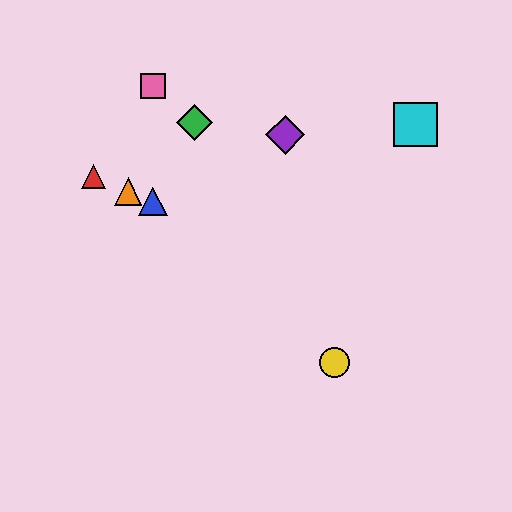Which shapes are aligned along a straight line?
The red triangle, the blue triangle, the orange triangle are aligned along a straight line.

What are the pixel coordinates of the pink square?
The pink square is at (153, 86).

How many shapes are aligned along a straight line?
3 shapes (the red triangle, the blue triangle, the orange triangle) are aligned along a straight line.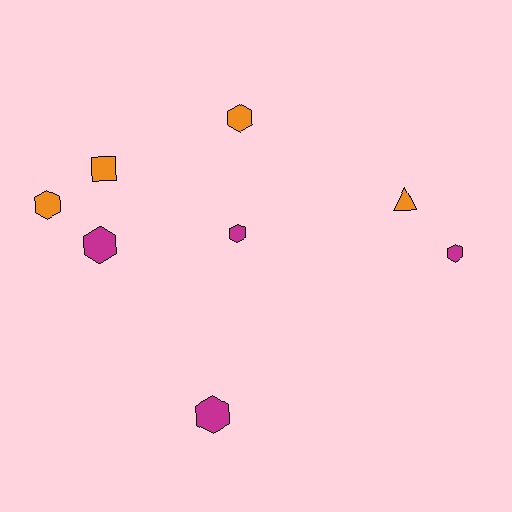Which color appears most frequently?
Orange, with 4 objects.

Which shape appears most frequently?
Hexagon, with 6 objects.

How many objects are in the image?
There are 8 objects.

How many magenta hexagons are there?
There are 4 magenta hexagons.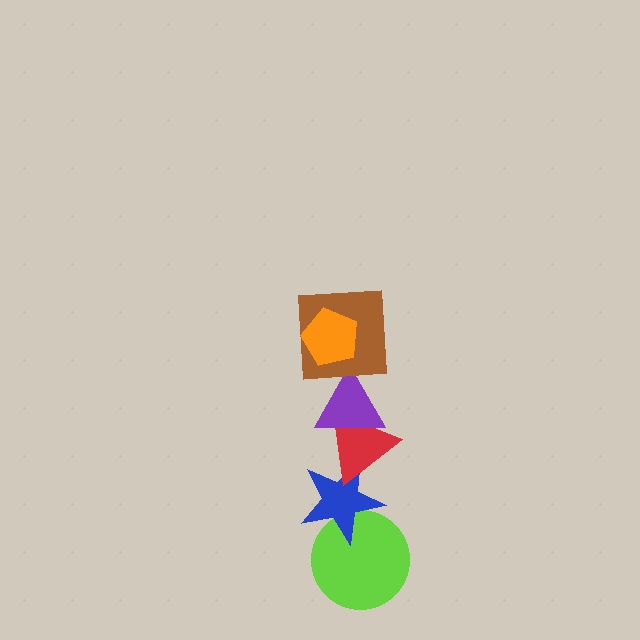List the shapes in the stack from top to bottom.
From top to bottom: the orange pentagon, the brown square, the purple triangle, the red triangle, the blue star, the lime circle.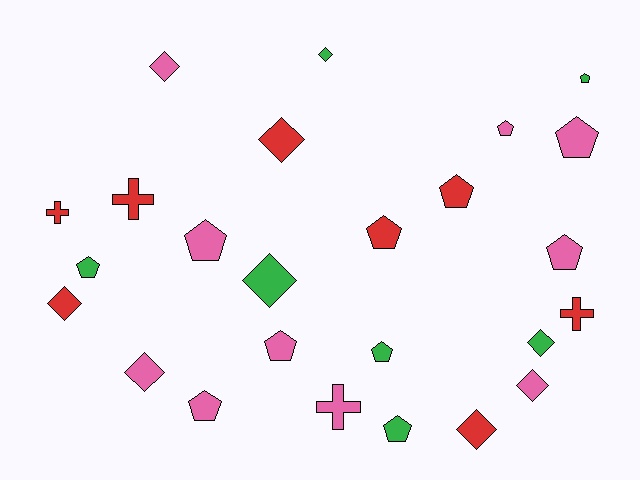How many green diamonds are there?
There are 3 green diamonds.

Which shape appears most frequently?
Pentagon, with 12 objects.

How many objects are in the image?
There are 25 objects.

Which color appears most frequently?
Pink, with 10 objects.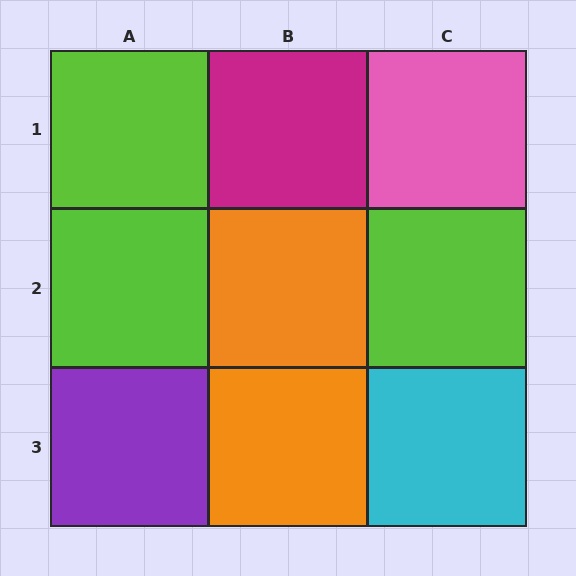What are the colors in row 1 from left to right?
Lime, magenta, pink.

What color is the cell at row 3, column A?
Purple.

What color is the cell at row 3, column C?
Cyan.